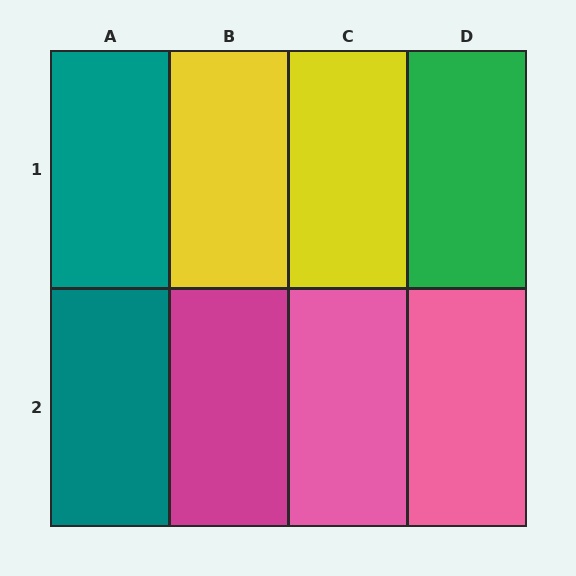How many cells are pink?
2 cells are pink.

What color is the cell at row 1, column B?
Yellow.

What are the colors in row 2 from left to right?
Teal, magenta, pink, pink.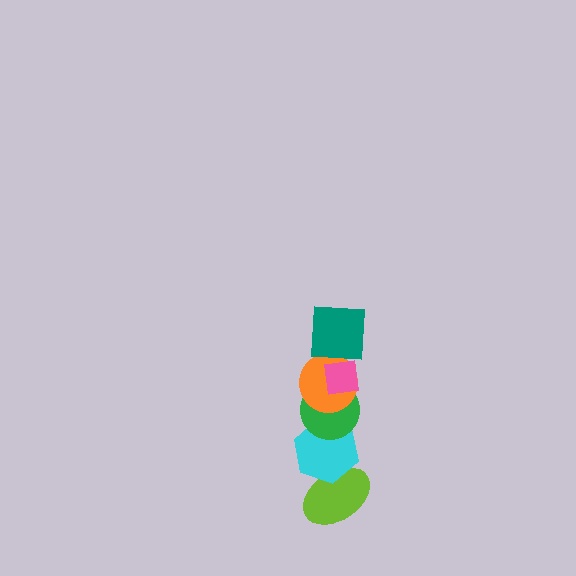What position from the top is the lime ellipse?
The lime ellipse is 6th from the top.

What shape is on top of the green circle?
The orange circle is on top of the green circle.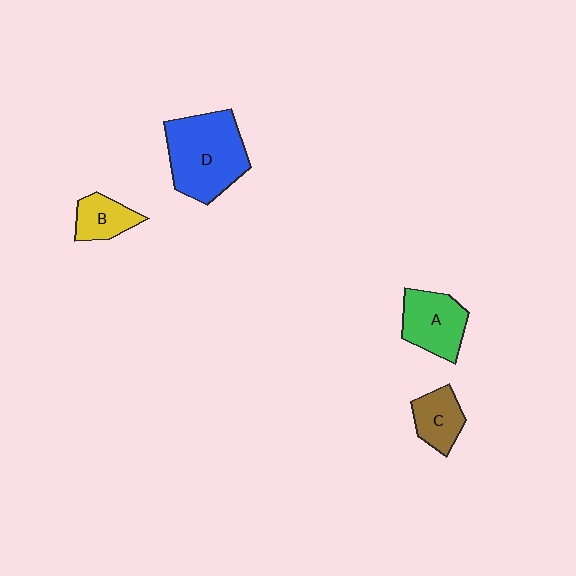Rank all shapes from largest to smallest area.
From largest to smallest: D (blue), A (green), C (brown), B (yellow).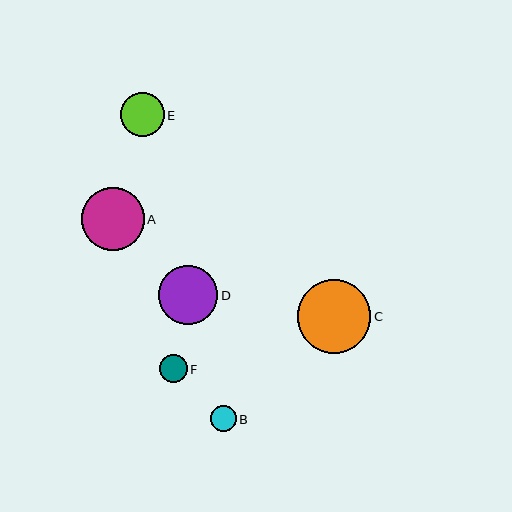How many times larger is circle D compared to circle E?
Circle D is approximately 1.3 times the size of circle E.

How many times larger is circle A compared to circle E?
Circle A is approximately 1.4 times the size of circle E.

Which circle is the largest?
Circle C is the largest with a size of approximately 74 pixels.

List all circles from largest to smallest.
From largest to smallest: C, A, D, E, F, B.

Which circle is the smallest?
Circle B is the smallest with a size of approximately 26 pixels.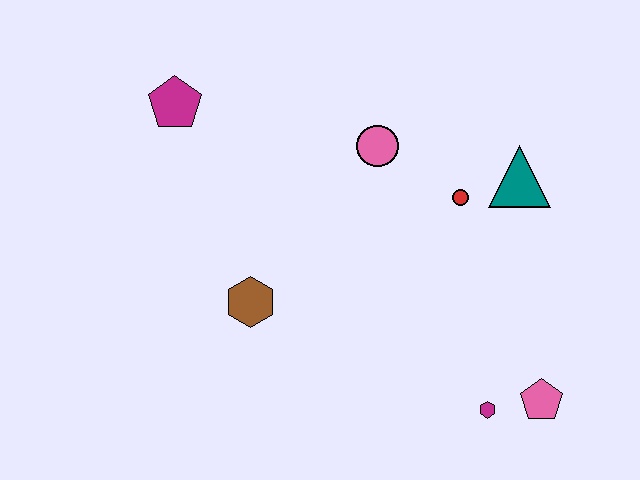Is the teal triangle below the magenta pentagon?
Yes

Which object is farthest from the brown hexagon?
The pink pentagon is farthest from the brown hexagon.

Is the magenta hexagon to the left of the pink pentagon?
Yes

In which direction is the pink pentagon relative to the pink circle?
The pink pentagon is below the pink circle.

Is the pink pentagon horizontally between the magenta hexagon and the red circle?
No